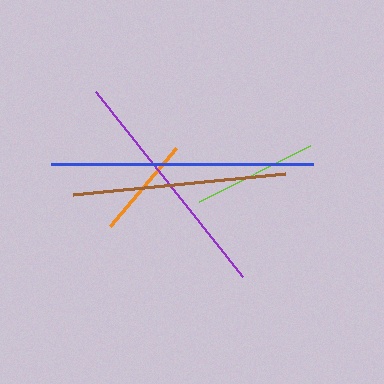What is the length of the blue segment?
The blue segment is approximately 262 pixels long.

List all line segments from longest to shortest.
From longest to shortest: blue, purple, brown, lime, orange.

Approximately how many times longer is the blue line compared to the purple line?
The blue line is approximately 1.1 times the length of the purple line.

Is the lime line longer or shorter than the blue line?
The blue line is longer than the lime line.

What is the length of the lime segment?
The lime segment is approximately 125 pixels long.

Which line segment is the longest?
The blue line is the longest at approximately 262 pixels.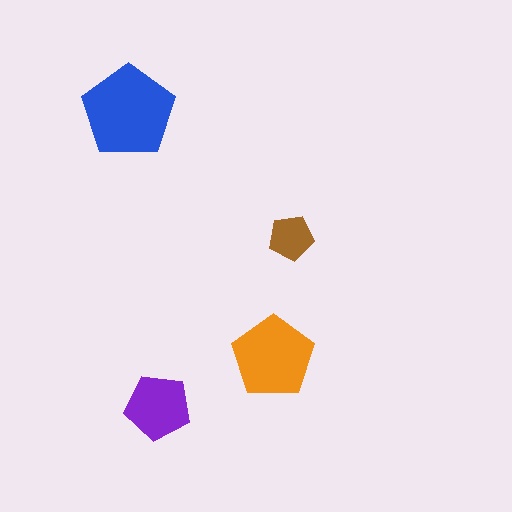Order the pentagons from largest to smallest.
the blue one, the orange one, the purple one, the brown one.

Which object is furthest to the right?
The brown pentagon is rightmost.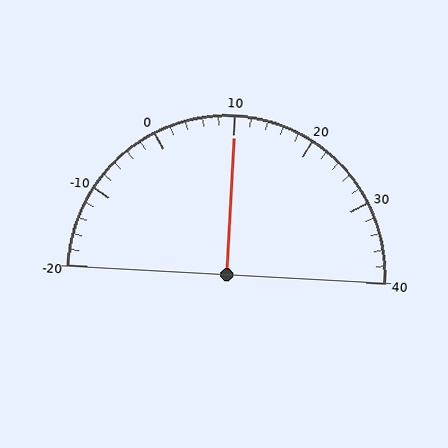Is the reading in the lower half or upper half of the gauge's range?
The reading is in the upper half of the range (-20 to 40).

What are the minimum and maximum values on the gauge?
The gauge ranges from -20 to 40.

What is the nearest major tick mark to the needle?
The nearest major tick mark is 10.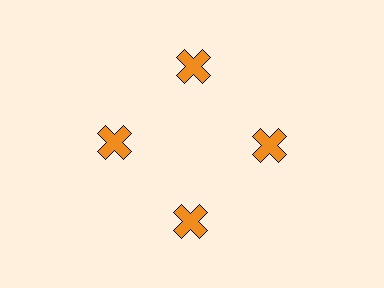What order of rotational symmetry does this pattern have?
This pattern has 4-fold rotational symmetry.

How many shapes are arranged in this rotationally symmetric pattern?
There are 4 shapes, arranged in 4 groups of 1.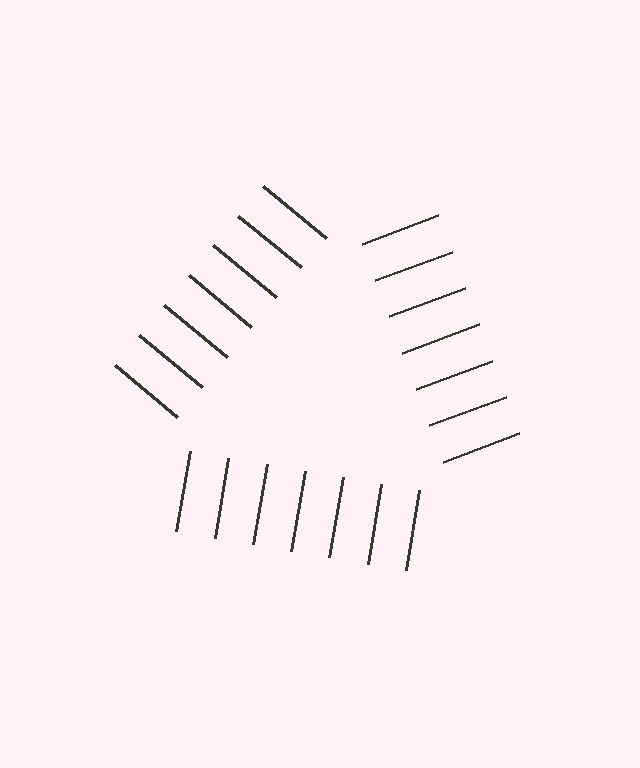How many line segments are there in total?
21 — 7 along each of the 3 edges.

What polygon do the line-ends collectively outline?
An illusory triangle — the line segments terminate on its edges but no continuous stroke is drawn.